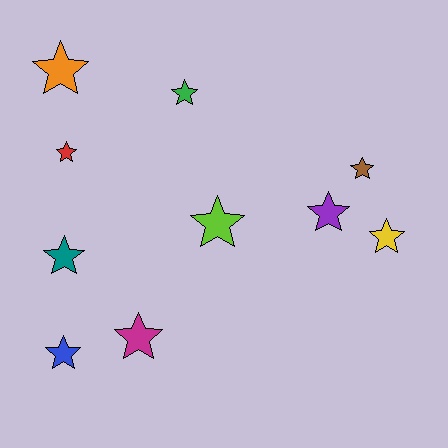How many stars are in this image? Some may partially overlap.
There are 10 stars.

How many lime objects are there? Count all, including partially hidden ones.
There is 1 lime object.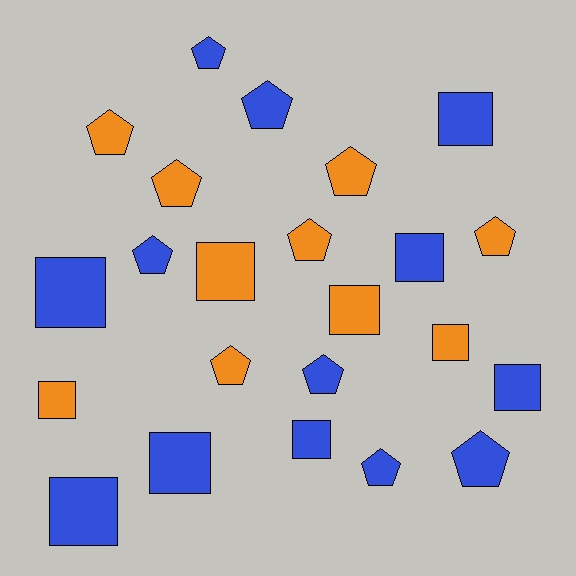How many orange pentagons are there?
There are 6 orange pentagons.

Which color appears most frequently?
Blue, with 13 objects.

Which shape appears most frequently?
Pentagon, with 12 objects.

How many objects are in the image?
There are 23 objects.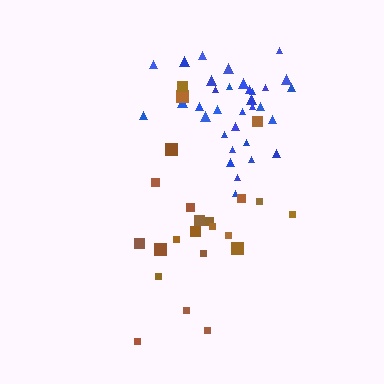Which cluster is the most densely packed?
Blue.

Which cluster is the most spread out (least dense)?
Brown.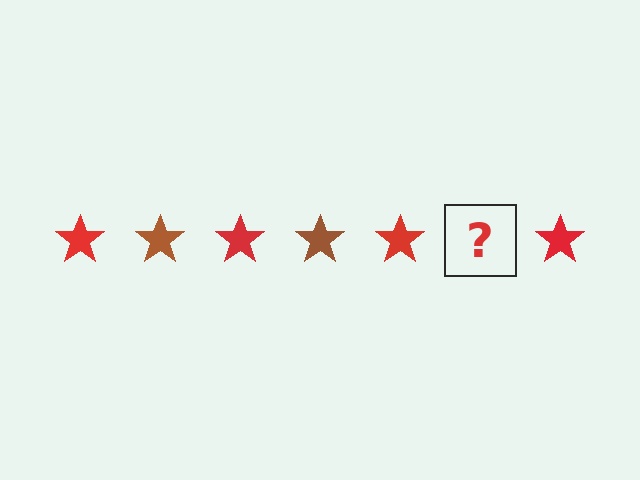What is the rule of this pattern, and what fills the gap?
The rule is that the pattern cycles through red, brown stars. The gap should be filled with a brown star.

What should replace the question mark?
The question mark should be replaced with a brown star.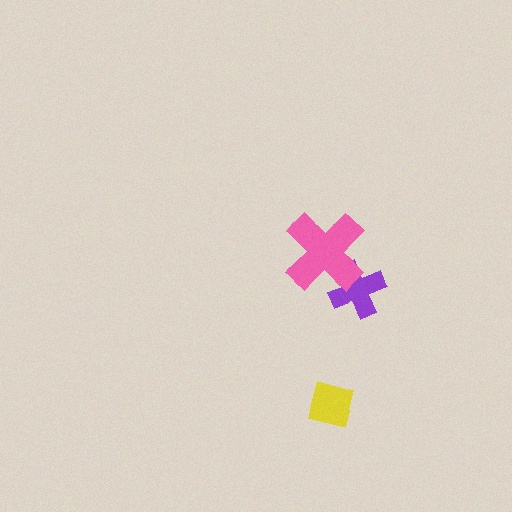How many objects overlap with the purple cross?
1 object overlaps with the purple cross.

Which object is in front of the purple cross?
The pink cross is in front of the purple cross.